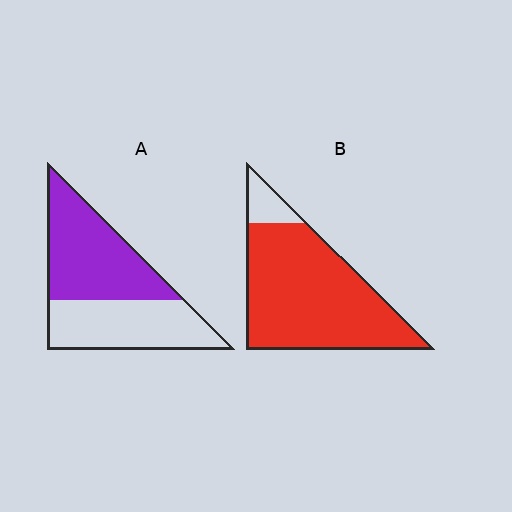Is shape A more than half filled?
Roughly half.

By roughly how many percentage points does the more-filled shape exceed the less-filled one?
By roughly 35 percentage points (B over A).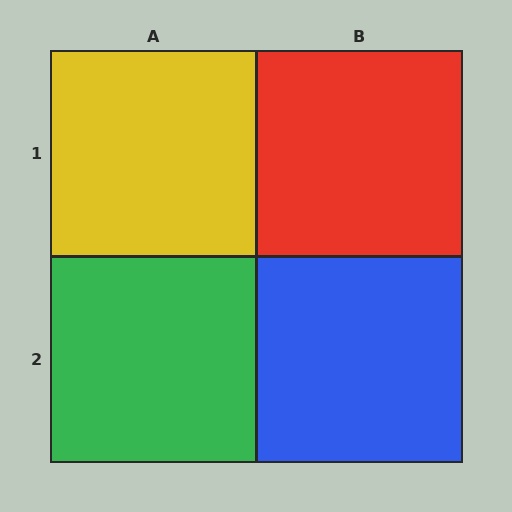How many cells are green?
1 cell is green.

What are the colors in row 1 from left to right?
Yellow, red.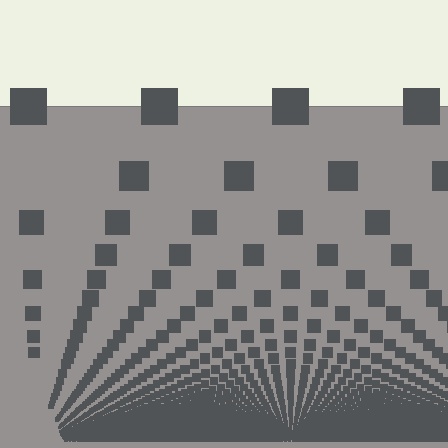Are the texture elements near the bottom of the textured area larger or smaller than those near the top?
Smaller. The gradient is inverted — elements near the bottom are smaller and denser.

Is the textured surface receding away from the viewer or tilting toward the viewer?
The surface appears to tilt toward the viewer. Texture elements get larger and sparser toward the top.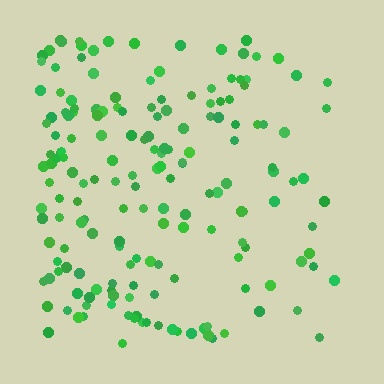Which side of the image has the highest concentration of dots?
The left.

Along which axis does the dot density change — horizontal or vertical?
Horizontal.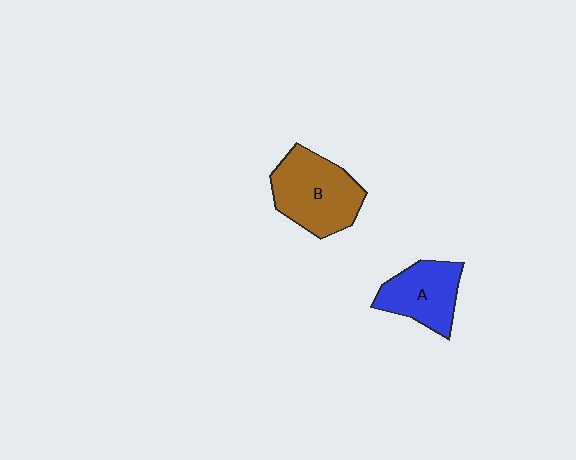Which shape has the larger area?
Shape B (brown).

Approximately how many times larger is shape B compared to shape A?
Approximately 1.3 times.